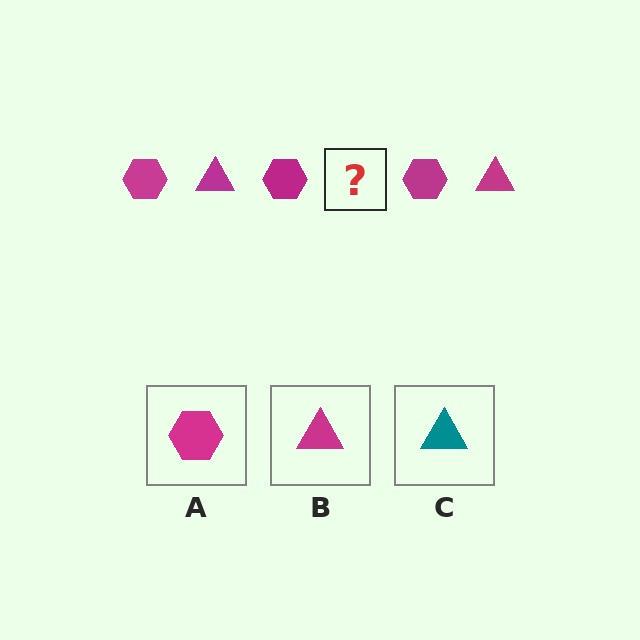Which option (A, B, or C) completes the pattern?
B.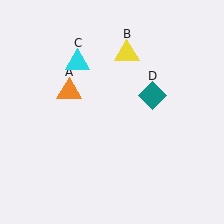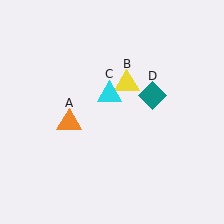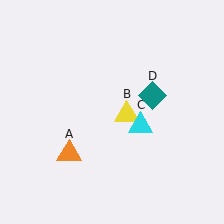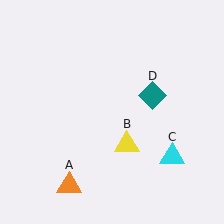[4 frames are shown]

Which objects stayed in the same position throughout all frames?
Teal diamond (object D) remained stationary.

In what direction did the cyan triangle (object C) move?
The cyan triangle (object C) moved down and to the right.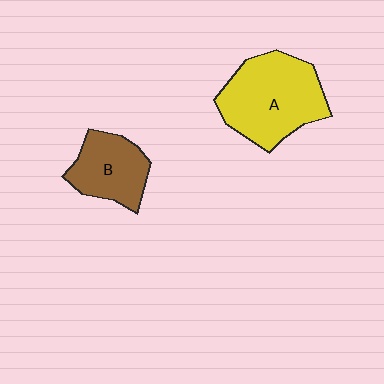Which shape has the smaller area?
Shape B (brown).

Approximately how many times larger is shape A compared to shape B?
Approximately 1.6 times.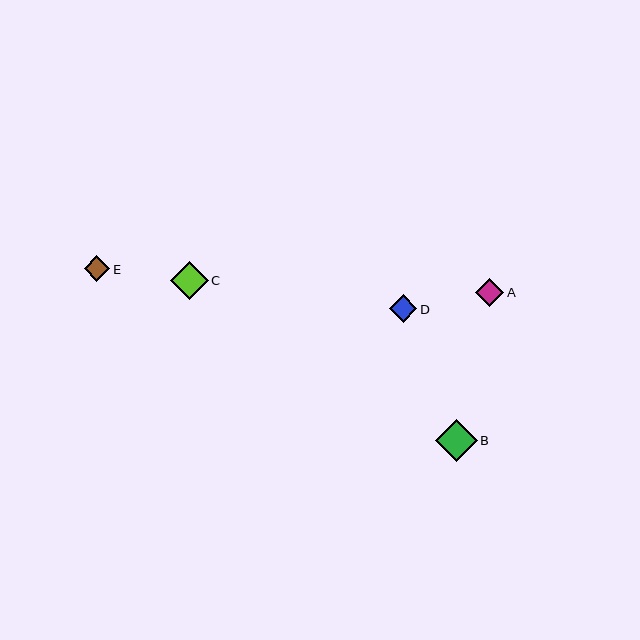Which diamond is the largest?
Diamond B is the largest with a size of approximately 42 pixels.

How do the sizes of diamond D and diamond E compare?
Diamond D and diamond E are approximately the same size.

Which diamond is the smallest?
Diamond E is the smallest with a size of approximately 26 pixels.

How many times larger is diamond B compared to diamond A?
Diamond B is approximately 1.5 times the size of diamond A.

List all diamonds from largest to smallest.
From largest to smallest: B, C, A, D, E.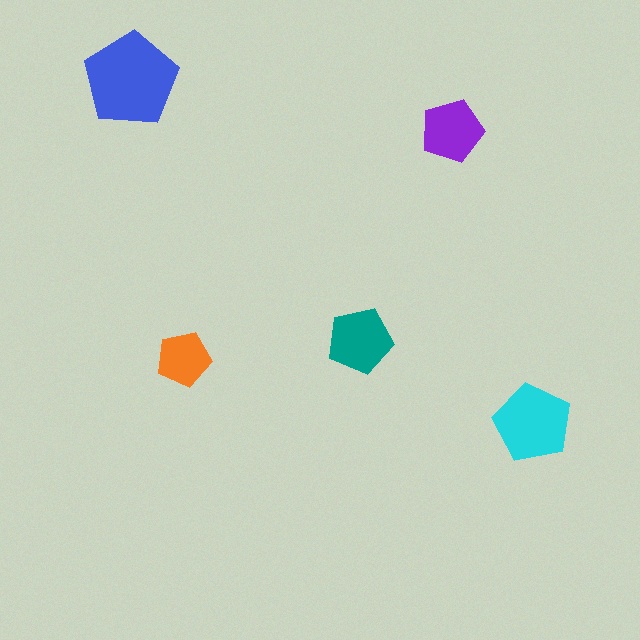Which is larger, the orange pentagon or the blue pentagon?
The blue one.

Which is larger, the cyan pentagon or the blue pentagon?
The blue one.